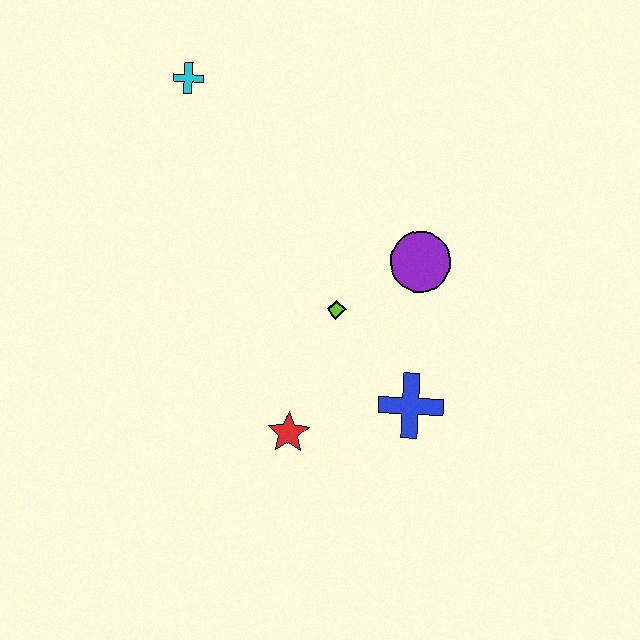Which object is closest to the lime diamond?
The purple circle is closest to the lime diamond.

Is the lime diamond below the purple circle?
Yes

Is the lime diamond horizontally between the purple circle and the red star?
Yes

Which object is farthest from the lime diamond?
The cyan cross is farthest from the lime diamond.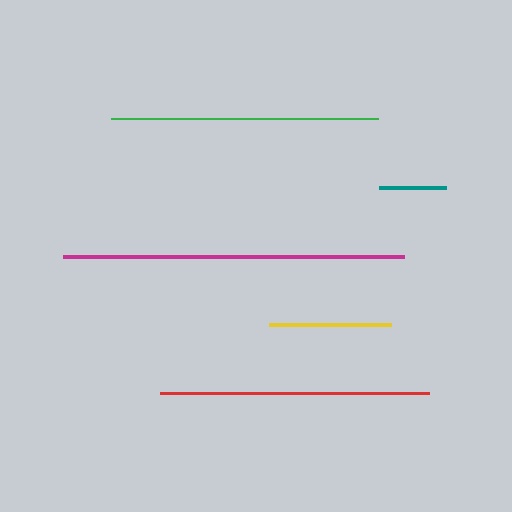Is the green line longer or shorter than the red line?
The red line is longer than the green line.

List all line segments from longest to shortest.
From longest to shortest: magenta, red, green, yellow, teal.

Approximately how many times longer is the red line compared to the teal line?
The red line is approximately 4.0 times the length of the teal line.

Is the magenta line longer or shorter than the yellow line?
The magenta line is longer than the yellow line.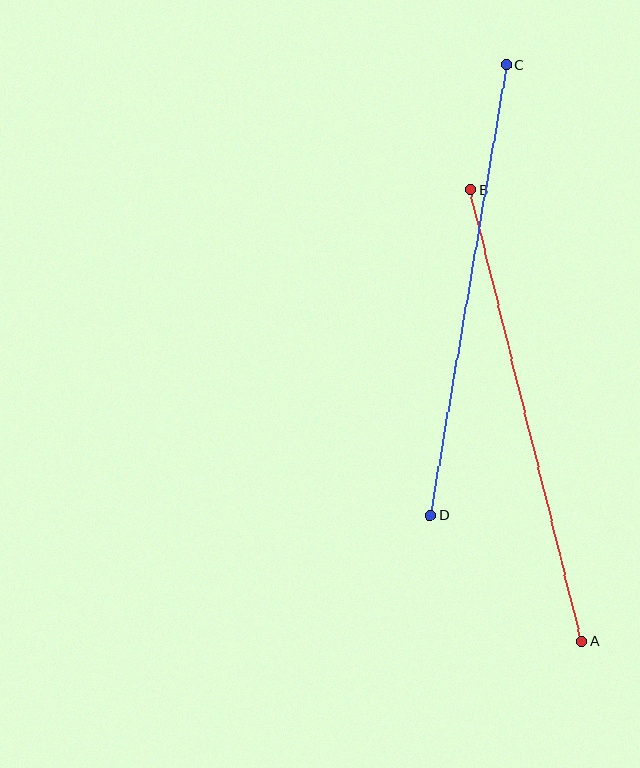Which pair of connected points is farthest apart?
Points A and B are farthest apart.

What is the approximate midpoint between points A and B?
The midpoint is at approximately (526, 415) pixels.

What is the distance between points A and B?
The distance is approximately 465 pixels.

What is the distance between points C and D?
The distance is approximately 457 pixels.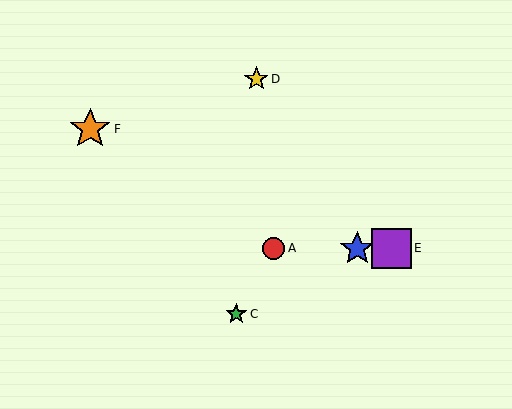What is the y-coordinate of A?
Object A is at y≈248.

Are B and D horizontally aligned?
No, B is at y≈248 and D is at y≈79.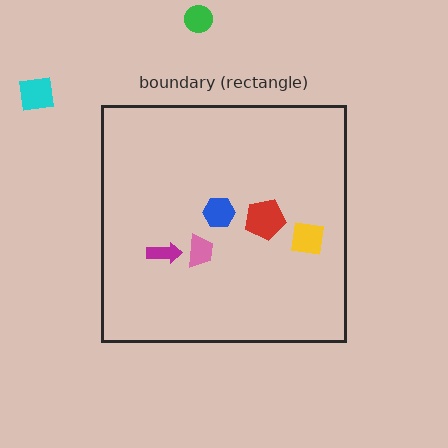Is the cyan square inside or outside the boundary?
Outside.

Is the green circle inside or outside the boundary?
Outside.